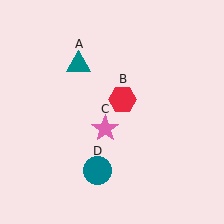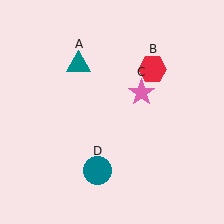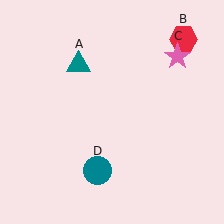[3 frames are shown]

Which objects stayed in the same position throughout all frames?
Teal triangle (object A) and teal circle (object D) remained stationary.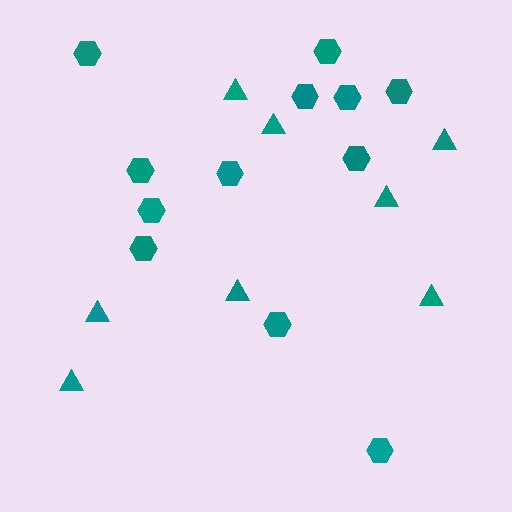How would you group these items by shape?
There are 2 groups: one group of triangles (8) and one group of hexagons (12).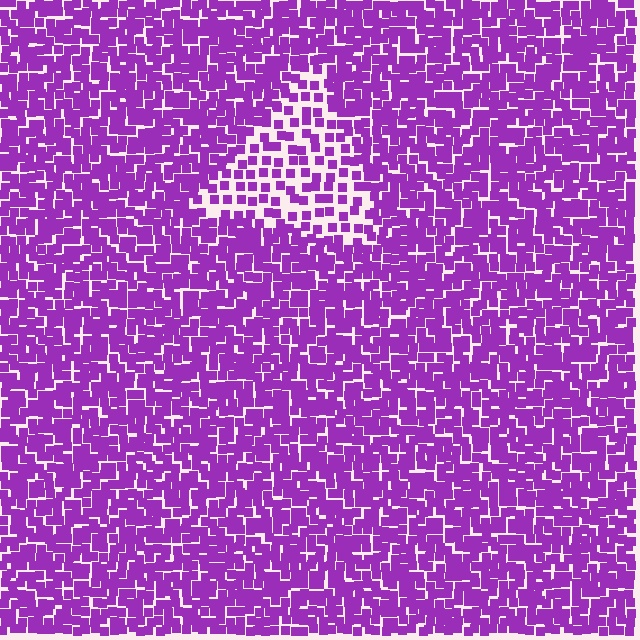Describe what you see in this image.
The image contains small purple elements arranged at two different densities. A triangle-shaped region is visible where the elements are less densely packed than the surrounding area.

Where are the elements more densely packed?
The elements are more densely packed outside the triangle boundary.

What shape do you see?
I see a triangle.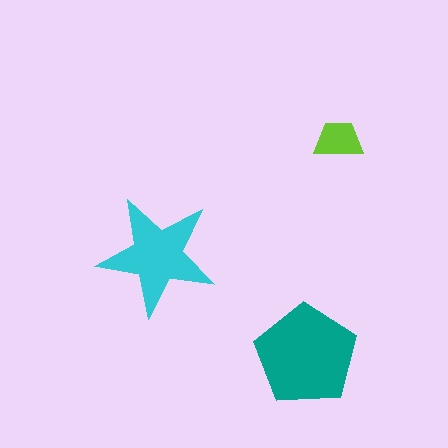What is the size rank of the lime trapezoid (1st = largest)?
3rd.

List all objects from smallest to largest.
The lime trapezoid, the cyan star, the teal pentagon.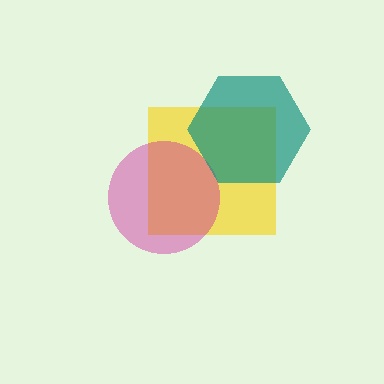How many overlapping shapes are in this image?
There are 3 overlapping shapes in the image.